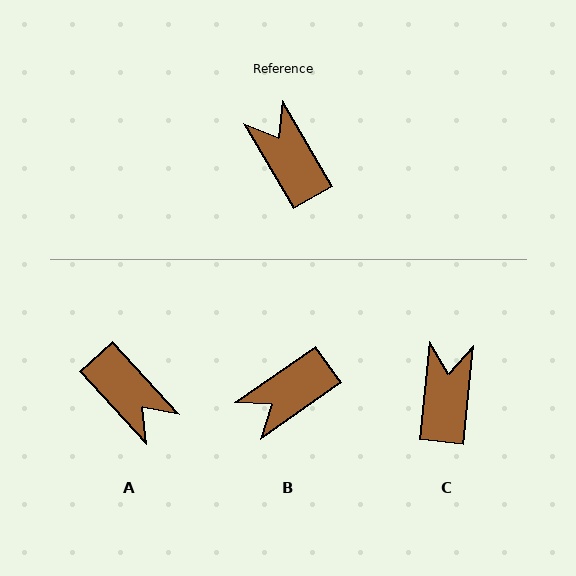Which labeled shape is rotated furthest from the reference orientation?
A, about 168 degrees away.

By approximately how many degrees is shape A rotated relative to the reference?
Approximately 168 degrees clockwise.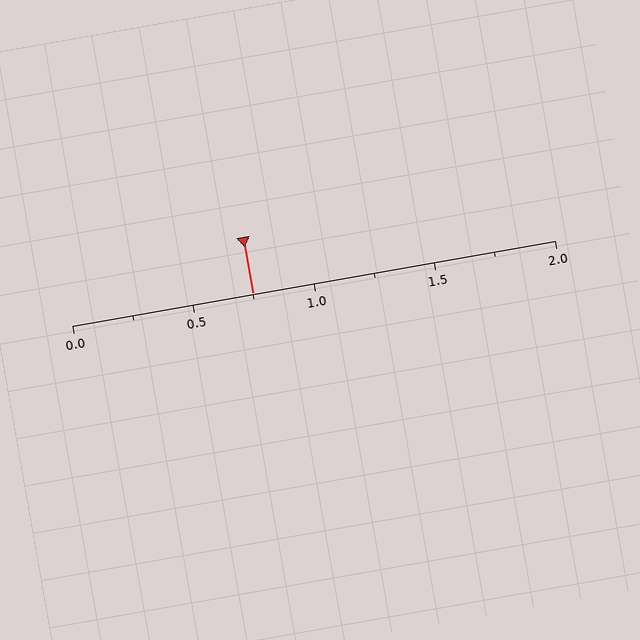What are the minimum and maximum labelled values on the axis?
The axis runs from 0.0 to 2.0.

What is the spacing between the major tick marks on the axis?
The major ticks are spaced 0.5 apart.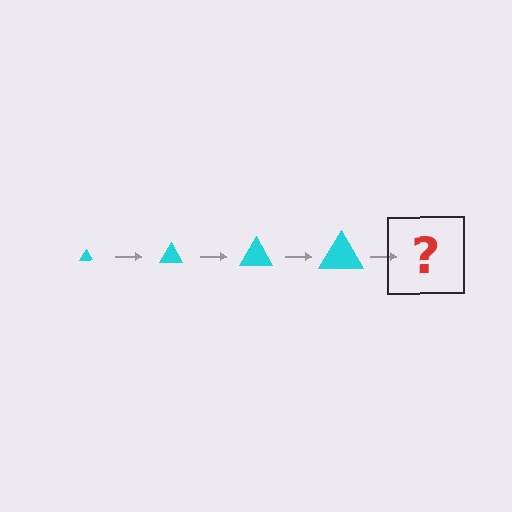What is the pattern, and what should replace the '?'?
The pattern is that the triangle gets progressively larger each step. The '?' should be a cyan triangle, larger than the previous one.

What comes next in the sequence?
The next element should be a cyan triangle, larger than the previous one.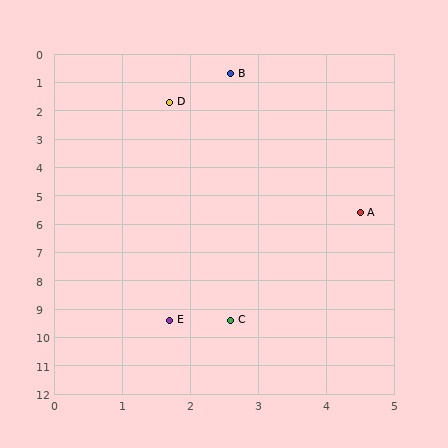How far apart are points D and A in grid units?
Points D and A are about 4.8 grid units apart.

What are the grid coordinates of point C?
Point C is at approximately (2.6, 9.4).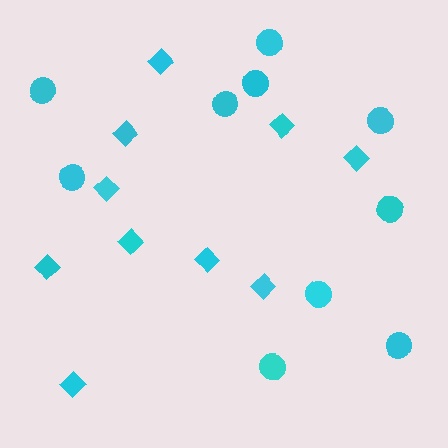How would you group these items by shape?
There are 2 groups: one group of circles (10) and one group of diamonds (10).